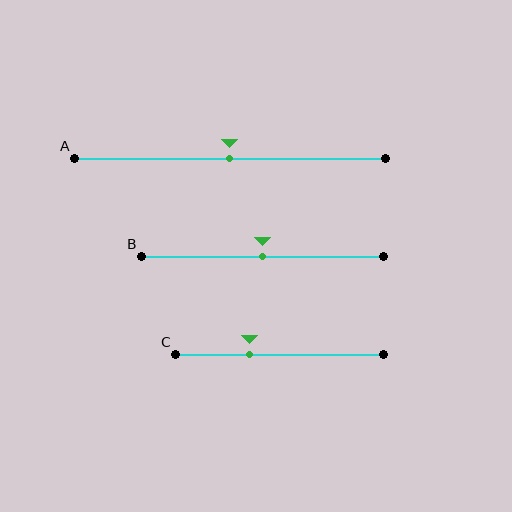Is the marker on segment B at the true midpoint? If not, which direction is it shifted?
Yes, the marker on segment B is at the true midpoint.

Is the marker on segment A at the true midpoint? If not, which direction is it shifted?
Yes, the marker on segment A is at the true midpoint.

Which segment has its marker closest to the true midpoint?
Segment A has its marker closest to the true midpoint.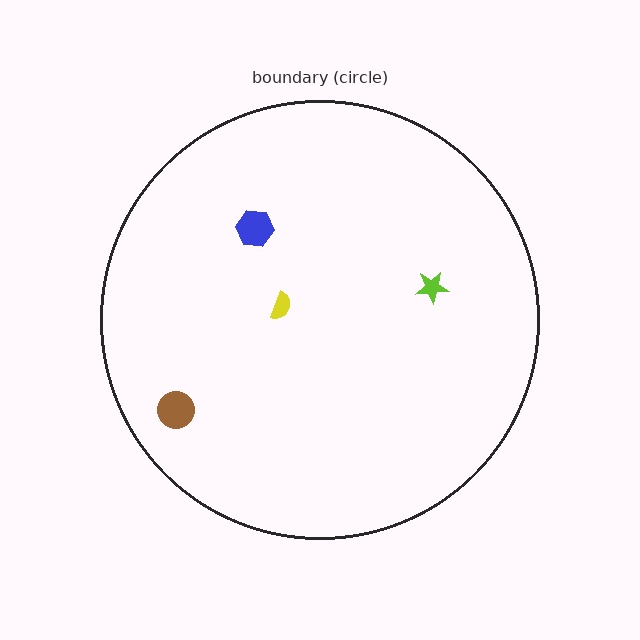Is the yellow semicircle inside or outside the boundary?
Inside.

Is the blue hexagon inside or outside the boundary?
Inside.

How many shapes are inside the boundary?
4 inside, 0 outside.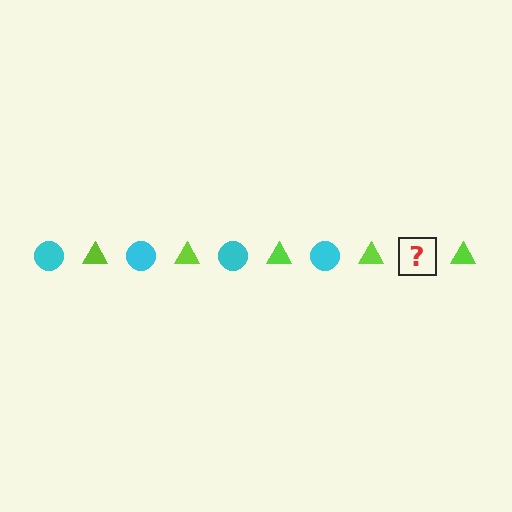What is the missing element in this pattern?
The missing element is a cyan circle.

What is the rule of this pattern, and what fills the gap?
The rule is that the pattern alternates between cyan circle and lime triangle. The gap should be filled with a cyan circle.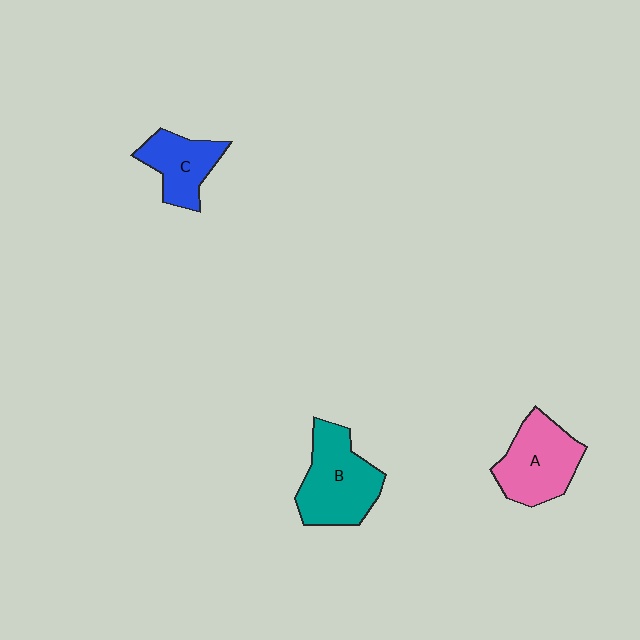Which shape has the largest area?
Shape B (teal).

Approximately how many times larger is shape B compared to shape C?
Approximately 1.5 times.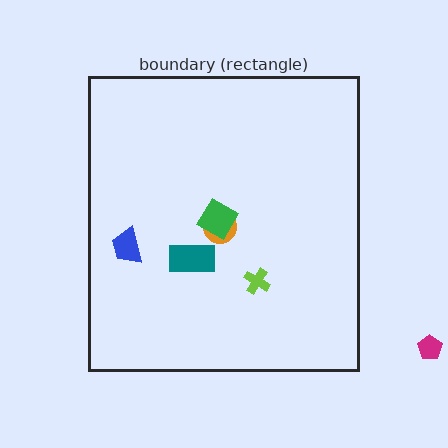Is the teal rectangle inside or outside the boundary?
Inside.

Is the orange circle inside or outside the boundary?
Inside.